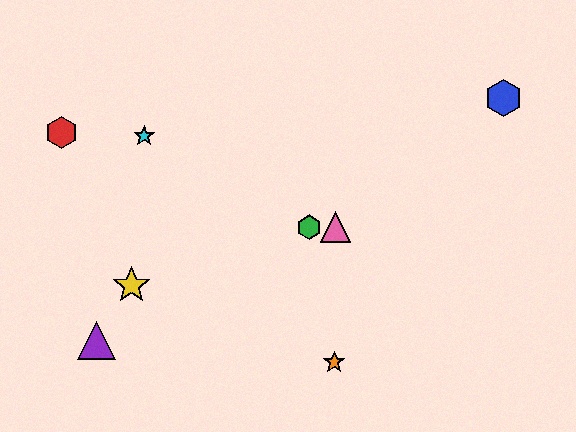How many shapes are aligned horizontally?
2 shapes (the green hexagon, the pink triangle) are aligned horizontally.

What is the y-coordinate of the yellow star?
The yellow star is at y≈285.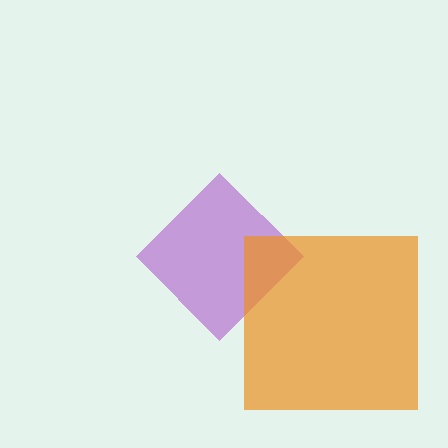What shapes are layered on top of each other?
The layered shapes are: a purple diamond, an orange square.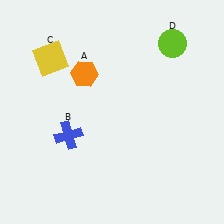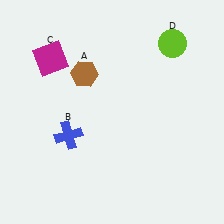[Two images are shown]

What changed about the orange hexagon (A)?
In Image 1, A is orange. In Image 2, it changed to brown.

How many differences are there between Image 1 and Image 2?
There are 2 differences between the two images.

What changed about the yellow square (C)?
In Image 1, C is yellow. In Image 2, it changed to magenta.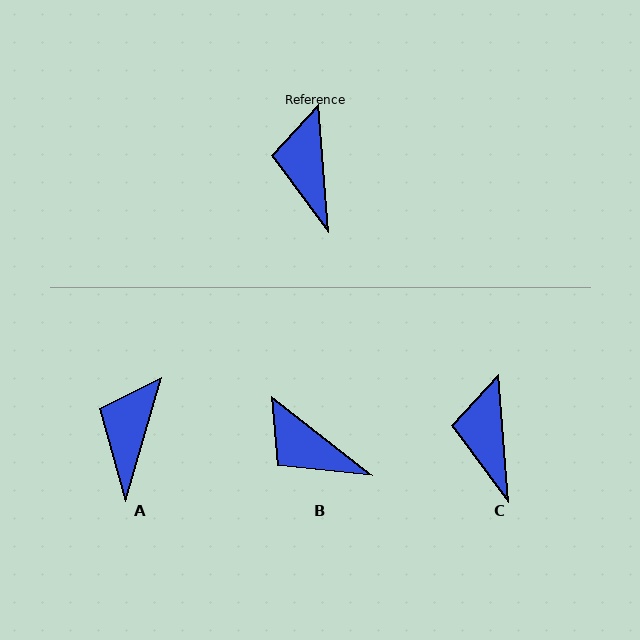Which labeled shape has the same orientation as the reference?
C.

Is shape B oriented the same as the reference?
No, it is off by about 47 degrees.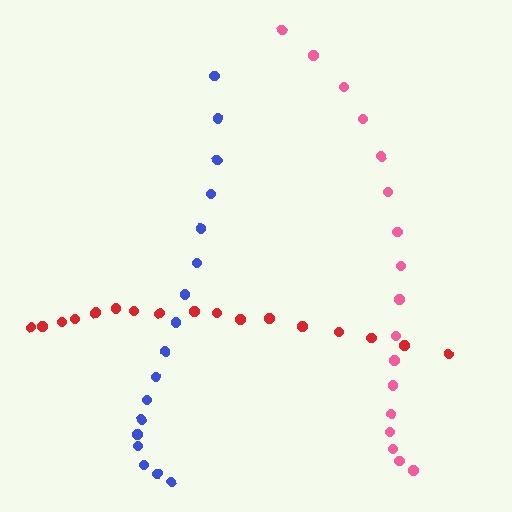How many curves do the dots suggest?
There are 3 distinct paths.